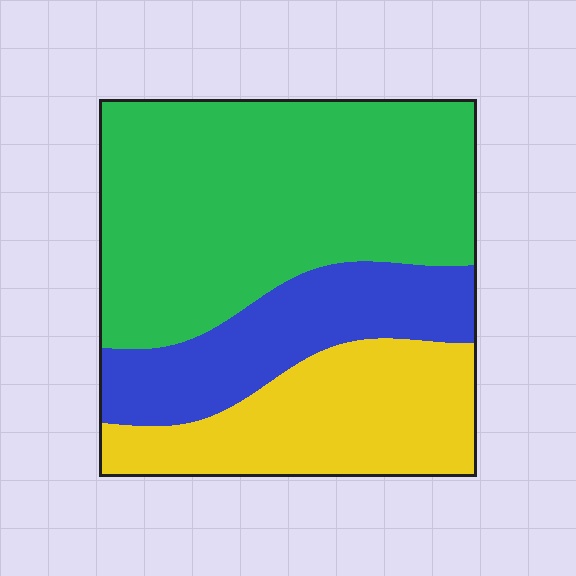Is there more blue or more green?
Green.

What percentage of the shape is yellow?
Yellow takes up between a quarter and a half of the shape.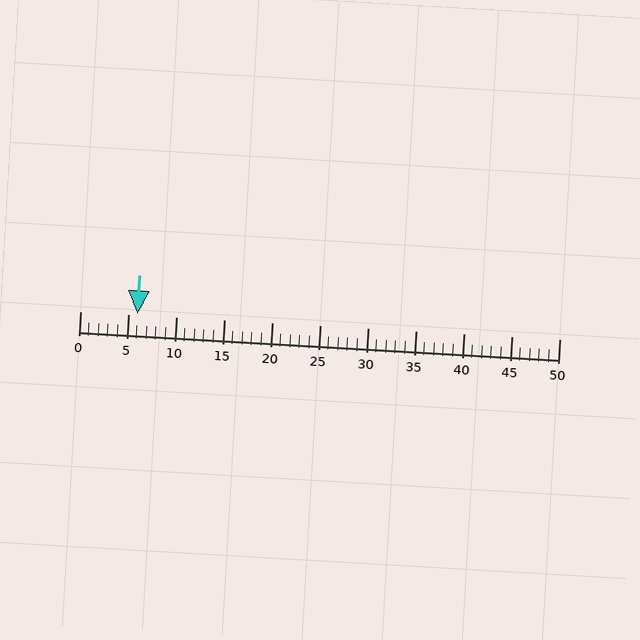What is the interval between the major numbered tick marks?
The major tick marks are spaced 5 units apart.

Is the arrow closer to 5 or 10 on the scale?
The arrow is closer to 5.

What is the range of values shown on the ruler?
The ruler shows values from 0 to 50.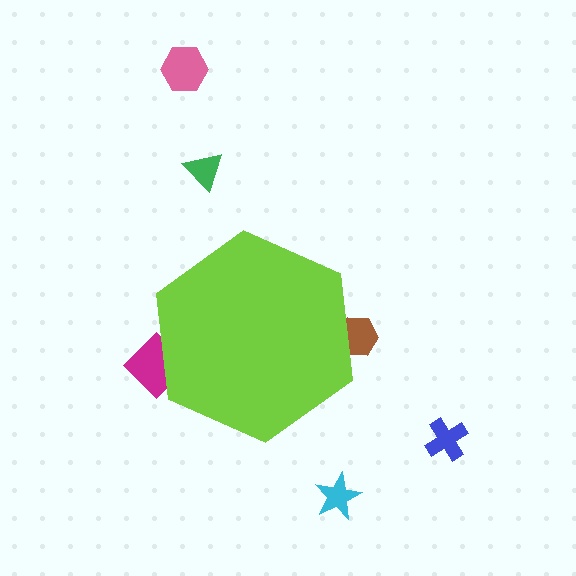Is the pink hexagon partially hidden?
No, the pink hexagon is fully visible.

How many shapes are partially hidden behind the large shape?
2 shapes are partially hidden.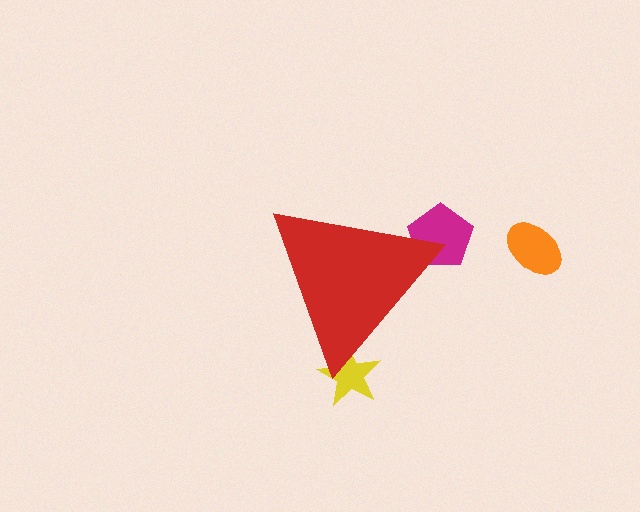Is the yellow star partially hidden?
Yes, the yellow star is partially hidden behind the red triangle.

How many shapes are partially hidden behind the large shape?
2 shapes are partially hidden.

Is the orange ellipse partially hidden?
No, the orange ellipse is fully visible.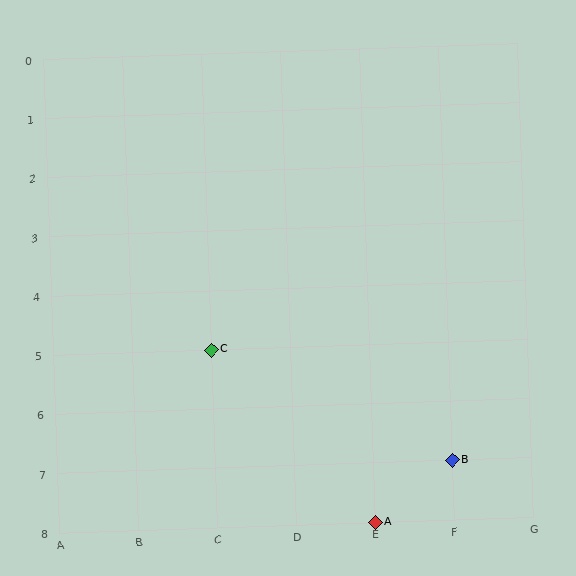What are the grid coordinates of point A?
Point A is at grid coordinates (E, 8).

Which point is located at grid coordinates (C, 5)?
Point C is at (C, 5).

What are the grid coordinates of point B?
Point B is at grid coordinates (F, 7).